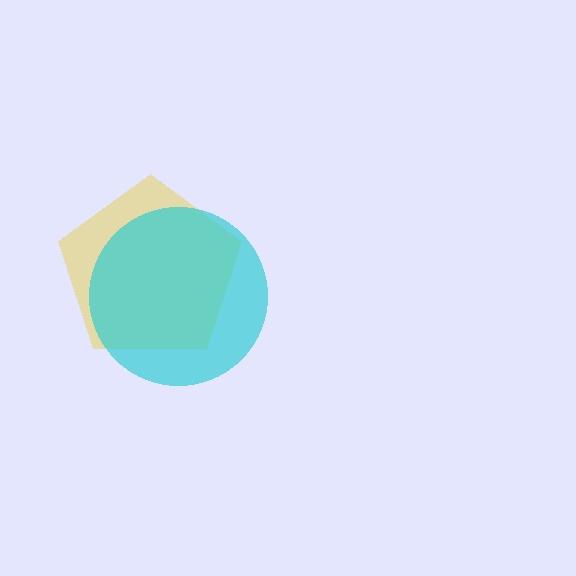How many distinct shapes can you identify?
There are 2 distinct shapes: a yellow pentagon, a cyan circle.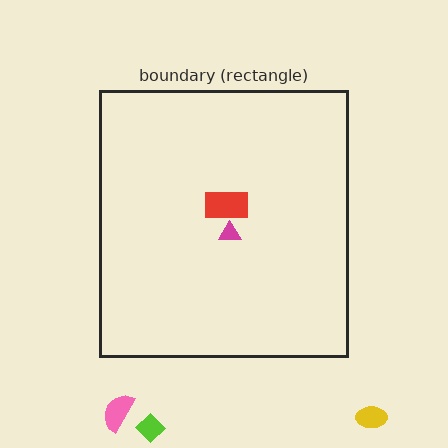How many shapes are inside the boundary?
2 inside, 3 outside.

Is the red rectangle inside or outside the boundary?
Inside.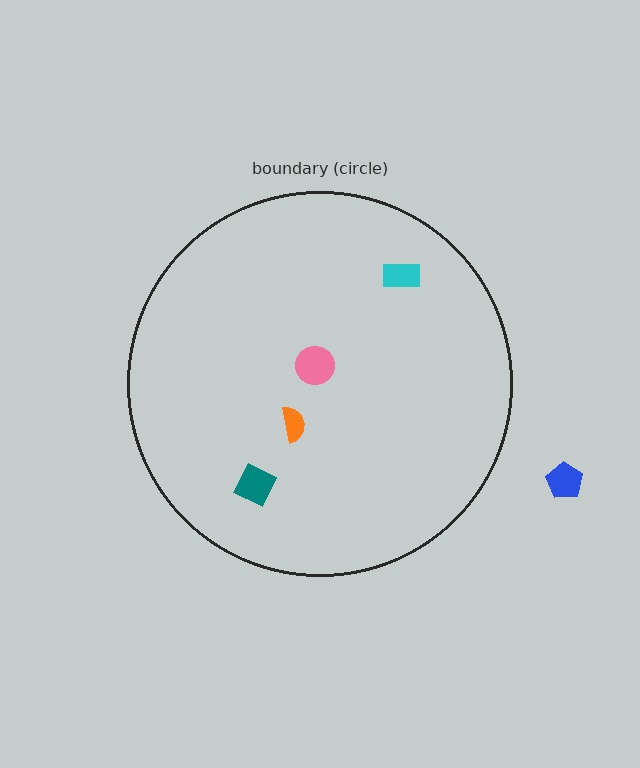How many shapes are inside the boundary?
4 inside, 1 outside.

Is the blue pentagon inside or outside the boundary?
Outside.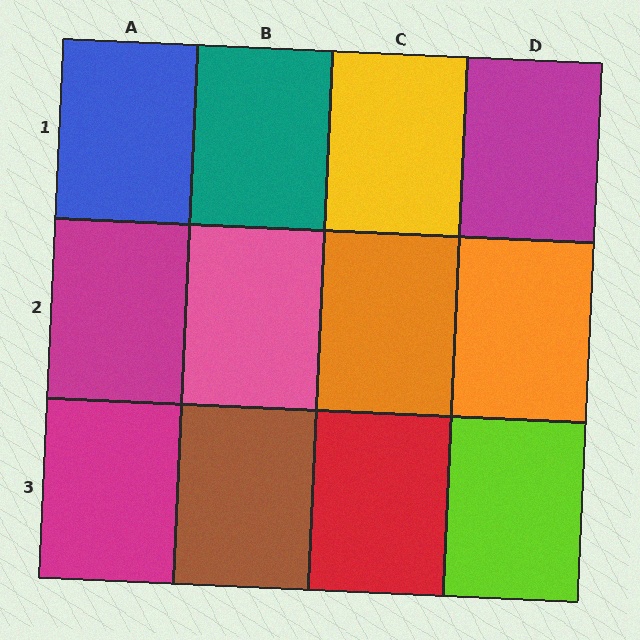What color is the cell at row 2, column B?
Pink.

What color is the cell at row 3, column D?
Lime.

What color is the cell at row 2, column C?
Orange.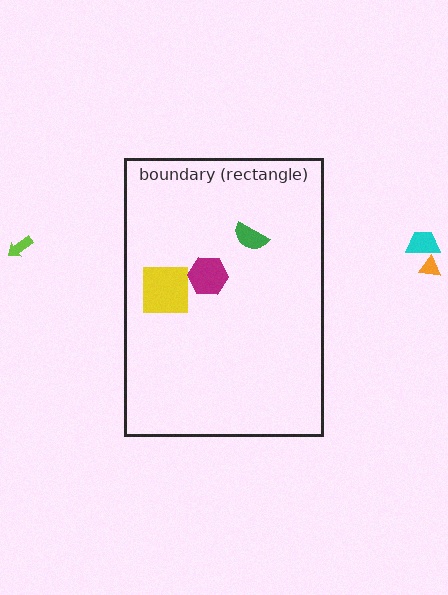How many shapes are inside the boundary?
3 inside, 3 outside.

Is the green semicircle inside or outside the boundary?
Inside.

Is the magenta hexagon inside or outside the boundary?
Inside.